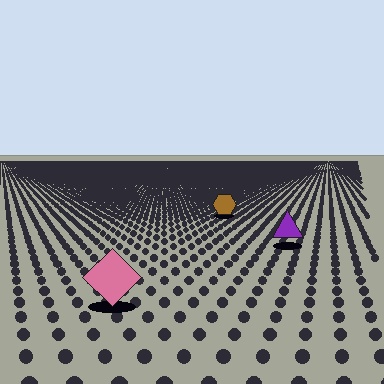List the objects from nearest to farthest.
From nearest to farthest: the pink diamond, the purple triangle, the brown hexagon.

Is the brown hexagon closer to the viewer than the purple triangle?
No. The purple triangle is closer — you can tell from the texture gradient: the ground texture is coarser near it.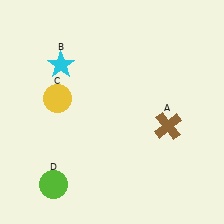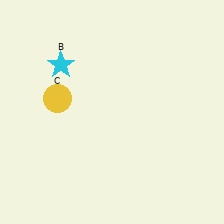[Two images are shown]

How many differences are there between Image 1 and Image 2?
There are 2 differences between the two images.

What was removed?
The brown cross (A), the lime circle (D) were removed in Image 2.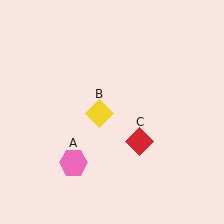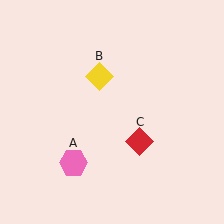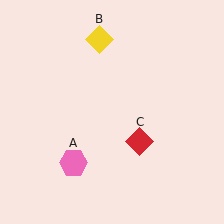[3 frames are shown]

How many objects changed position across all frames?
1 object changed position: yellow diamond (object B).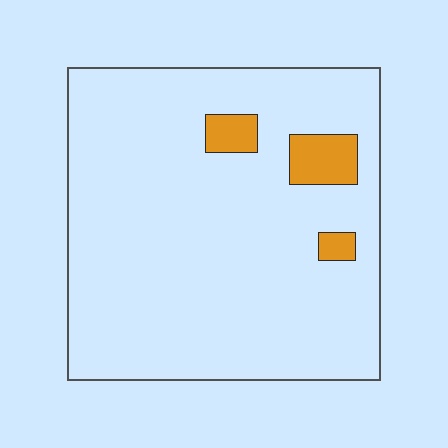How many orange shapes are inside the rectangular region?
3.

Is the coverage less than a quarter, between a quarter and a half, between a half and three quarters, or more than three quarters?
Less than a quarter.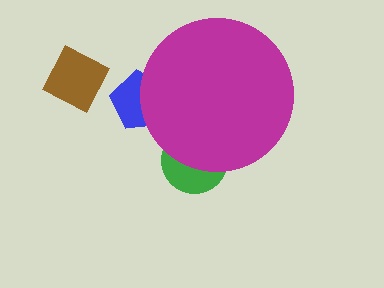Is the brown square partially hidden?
No, the brown square is fully visible.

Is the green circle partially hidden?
Yes, the green circle is partially hidden behind the magenta circle.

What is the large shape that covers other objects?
A magenta circle.